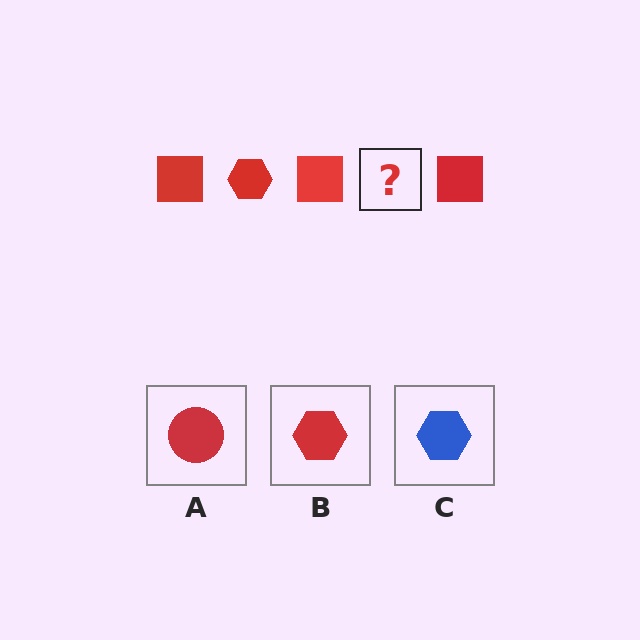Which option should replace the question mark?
Option B.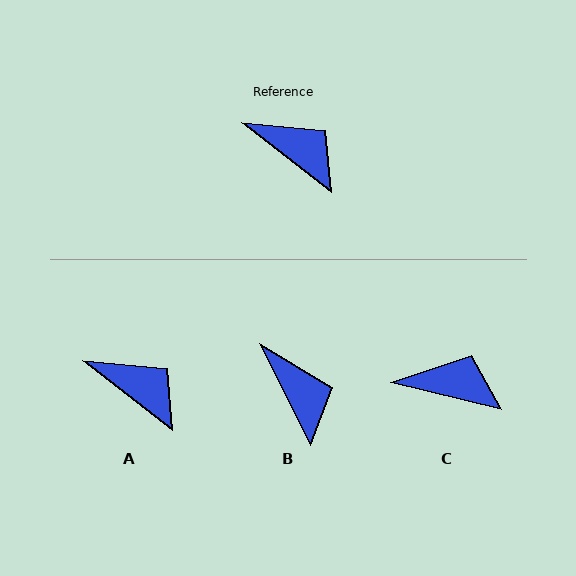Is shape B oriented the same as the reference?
No, it is off by about 26 degrees.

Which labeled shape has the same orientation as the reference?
A.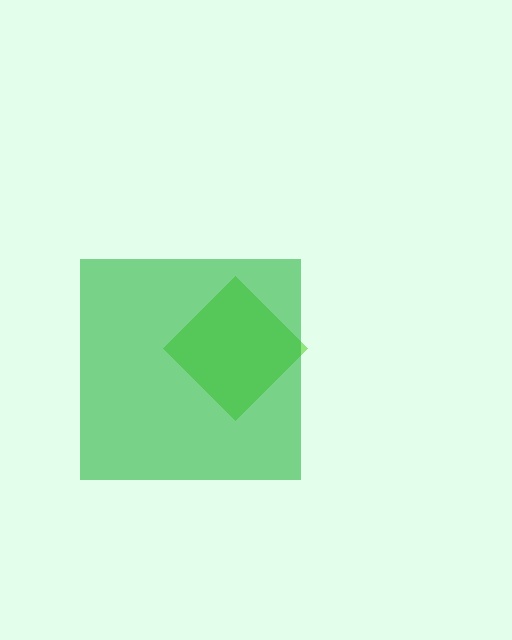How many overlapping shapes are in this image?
There are 2 overlapping shapes in the image.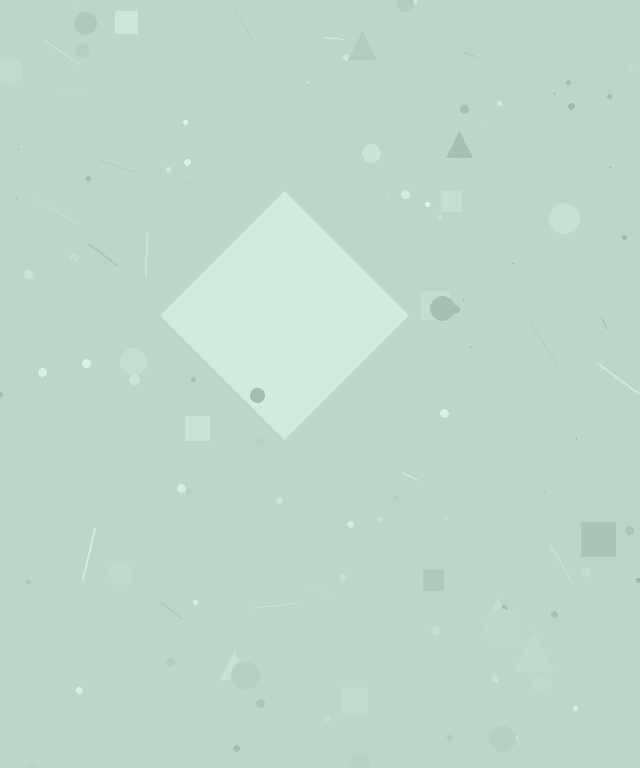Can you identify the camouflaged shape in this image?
The camouflaged shape is a diamond.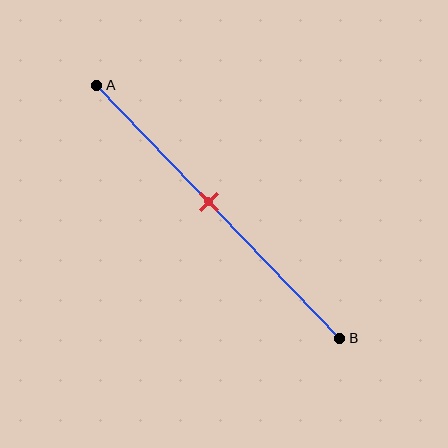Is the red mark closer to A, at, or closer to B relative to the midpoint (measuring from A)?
The red mark is closer to point A than the midpoint of segment AB.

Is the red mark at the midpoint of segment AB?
No, the mark is at about 45% from A, not at the 50% midpoint.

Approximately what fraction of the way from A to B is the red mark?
The red mark is approximately 45% of the way from A to B.